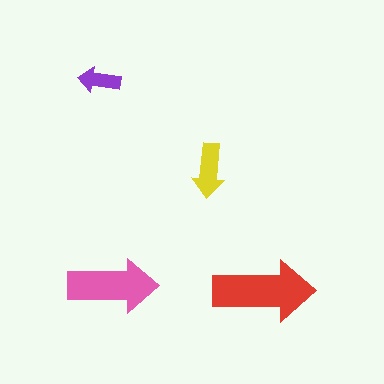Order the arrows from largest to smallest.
the red one, the pink one, the yellow one, the purple one.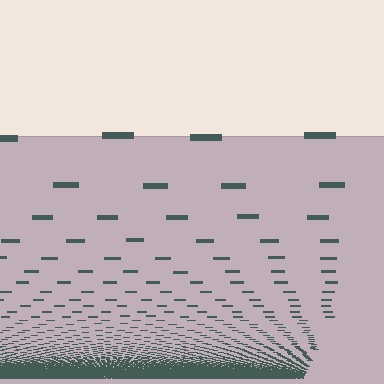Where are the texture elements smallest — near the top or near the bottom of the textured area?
Near the bottom.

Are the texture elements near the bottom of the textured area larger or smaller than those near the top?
Smaller. The gradient is inverted — elements near the bottom are smaller and denser.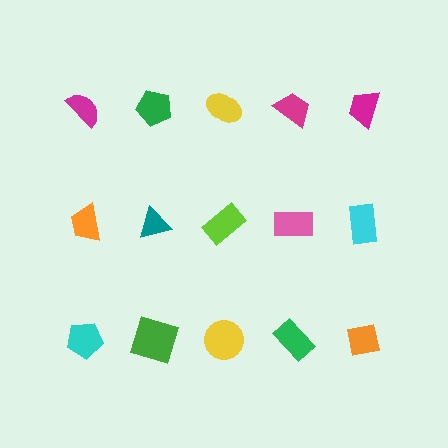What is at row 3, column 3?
A yellow circle.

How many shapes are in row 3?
5 shapes.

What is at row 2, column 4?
A pink rectangle.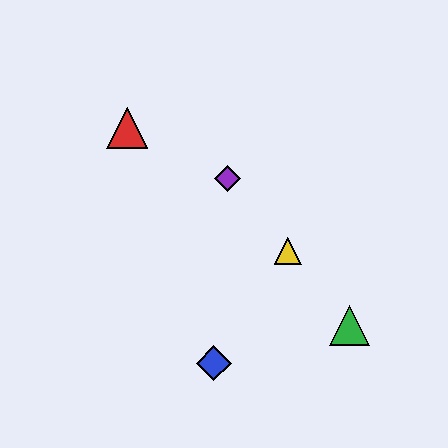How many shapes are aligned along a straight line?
3 shapes (the green triangle, the yellow triangle, the purple diamond) are aligned along a straight line.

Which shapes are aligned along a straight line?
The green triangle, the yellow triangle, the purple diamond are aligned along a straight line.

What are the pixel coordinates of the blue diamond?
The blue diamond is at (214, 363).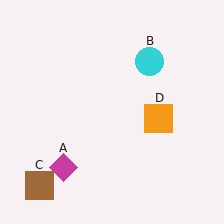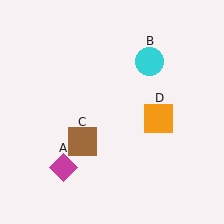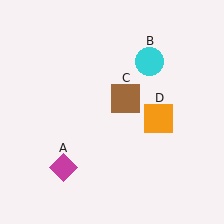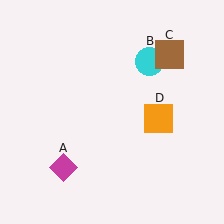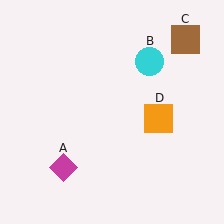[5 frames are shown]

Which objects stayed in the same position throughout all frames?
Magenta diamond (object A) and cyan circle (object B) and orange square (object D) remained stationary.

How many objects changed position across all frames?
1 object changed position: brown square (object C).